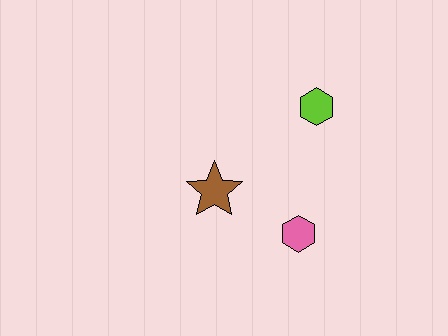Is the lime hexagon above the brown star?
Yes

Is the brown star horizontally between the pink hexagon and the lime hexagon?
No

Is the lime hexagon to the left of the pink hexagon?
No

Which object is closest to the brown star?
The pink hexagon is closest to the brown star.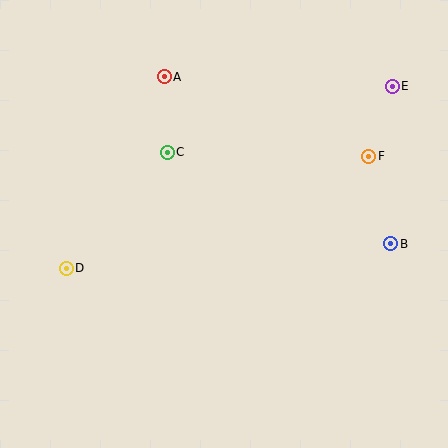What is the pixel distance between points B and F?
The distance between B and F is 90 pixels.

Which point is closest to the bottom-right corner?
Point B is closest to the bottom-right corner.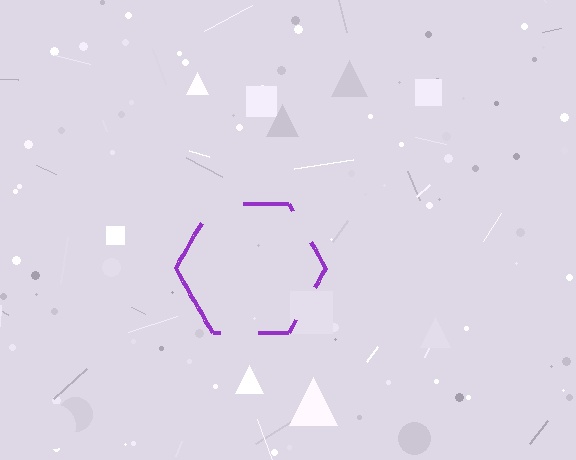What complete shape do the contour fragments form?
The contour fragments form a hexagon.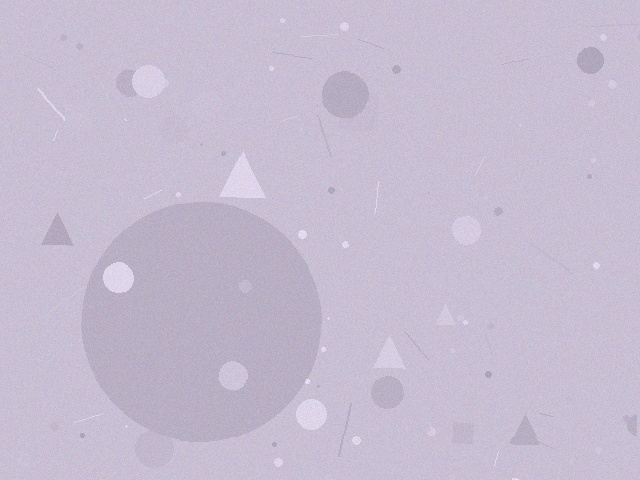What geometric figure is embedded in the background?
A circle is embedded in the background.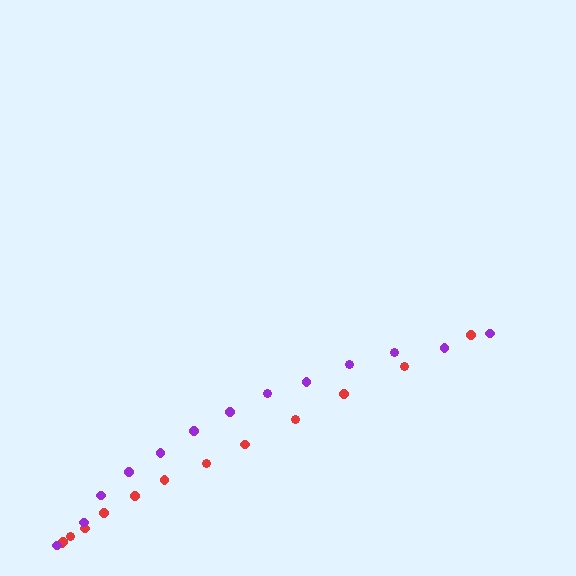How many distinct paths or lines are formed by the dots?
There are 2 distinct paths.